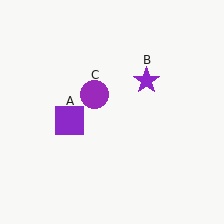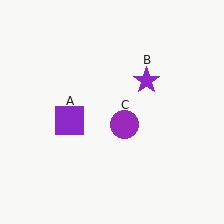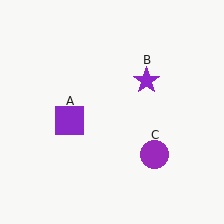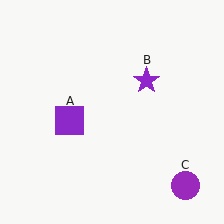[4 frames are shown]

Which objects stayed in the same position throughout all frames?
Purple square (object A) and purple star (object B) remained stationary.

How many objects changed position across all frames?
1 object changed position: purple circle (object C).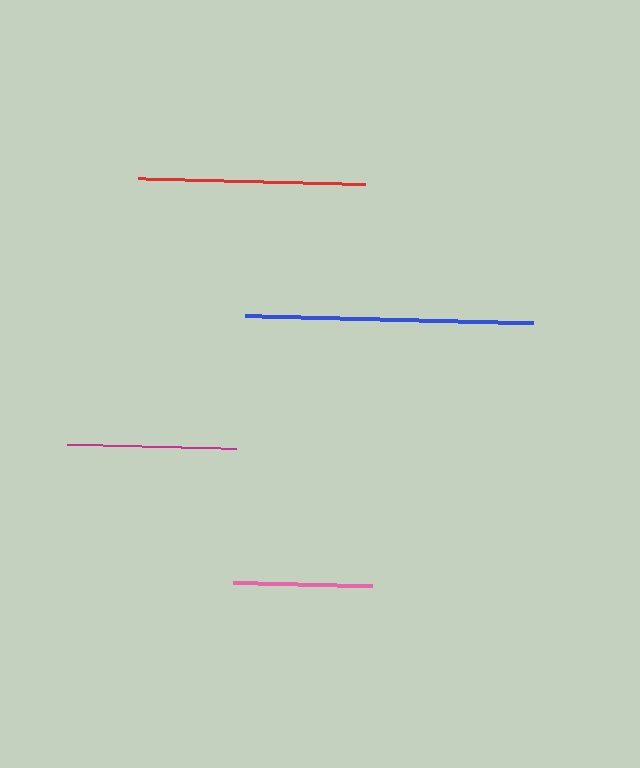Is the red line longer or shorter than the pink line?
The red line is longer than the pink line.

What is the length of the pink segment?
The pink segment is approximately 138 pixels long.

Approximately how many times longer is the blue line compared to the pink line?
The blue line is approximately 2.1 times the length of the pink line.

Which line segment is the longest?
The blue line is the longest at approximately 287 pixels.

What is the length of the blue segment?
The blue segment is approximately 287 pixels long.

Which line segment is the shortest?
The pink line is the shortest at approximately 138 pixels.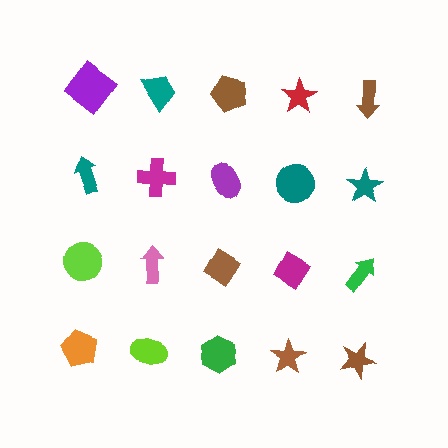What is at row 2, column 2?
A magenta cross.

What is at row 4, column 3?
A green hexagon.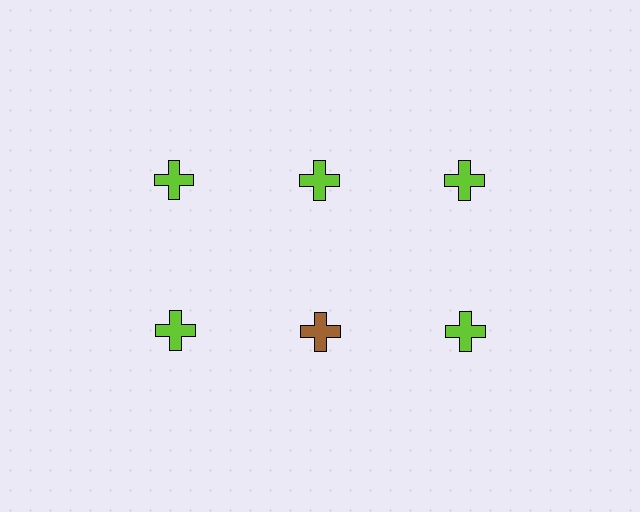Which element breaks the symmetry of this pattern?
The brown cross in the second row, second from left column breaks the symmetry. All other shapes are lime crosses.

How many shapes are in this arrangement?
There are 6 shapes arranged in a grid pattern.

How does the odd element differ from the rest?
It has a different color: brown instead of lime.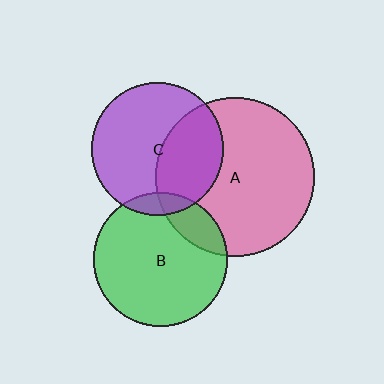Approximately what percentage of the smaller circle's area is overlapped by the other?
Approximately 40%.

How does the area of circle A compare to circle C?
Approximately 1.4 times.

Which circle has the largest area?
Circle A (pink).